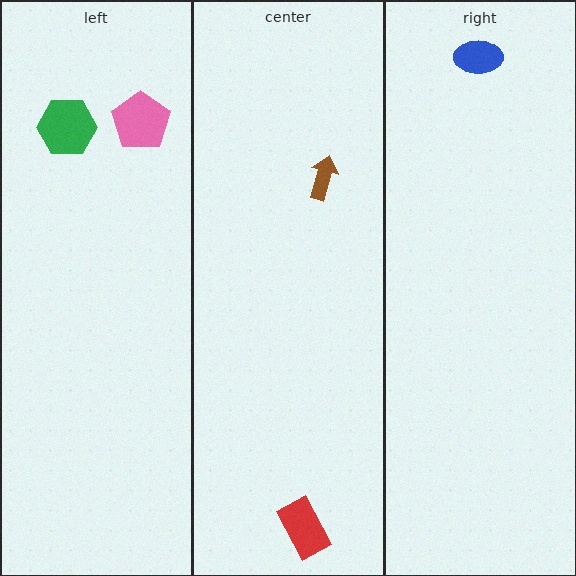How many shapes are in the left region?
2.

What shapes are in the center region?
The red rectangle, the brown arrow.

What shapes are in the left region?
The pink pentagon, the green hexagon.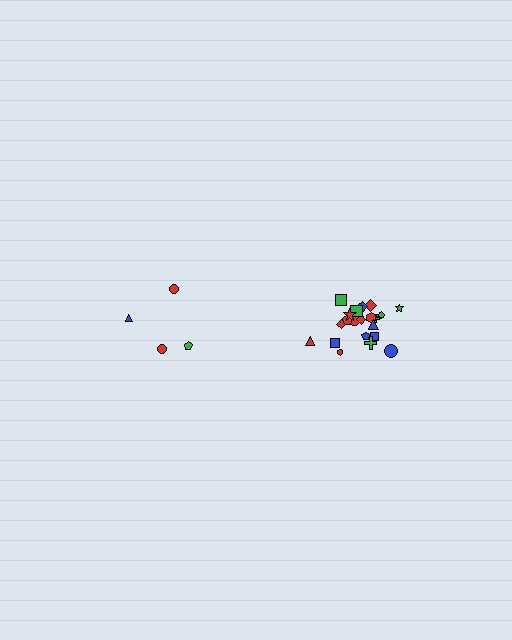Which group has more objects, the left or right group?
The right group.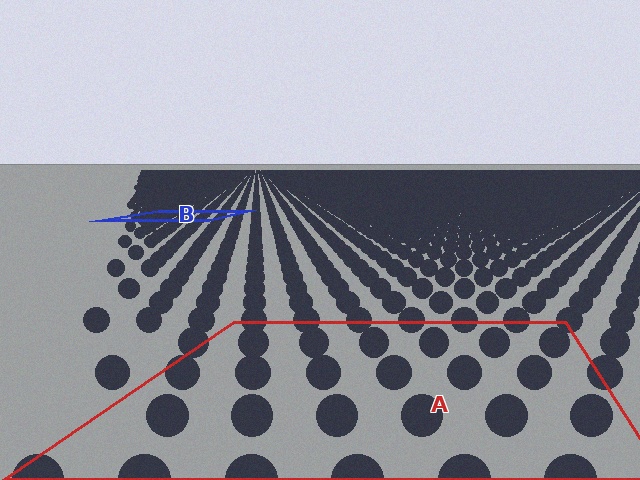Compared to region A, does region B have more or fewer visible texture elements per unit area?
Region B has more texture elements per unit area — they are packed more densely because it is farther away.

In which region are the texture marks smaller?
The texture marks are smaller in region B, because it is farther away.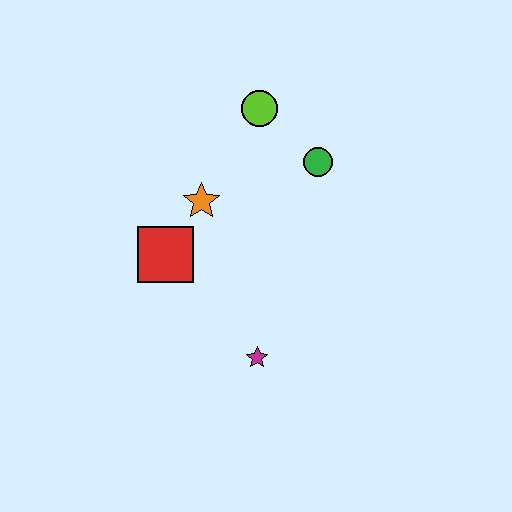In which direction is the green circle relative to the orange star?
The green circle is to the right of the orange star.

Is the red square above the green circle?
No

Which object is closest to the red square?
The orange star is closest to the red square.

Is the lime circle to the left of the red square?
No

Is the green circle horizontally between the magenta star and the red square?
No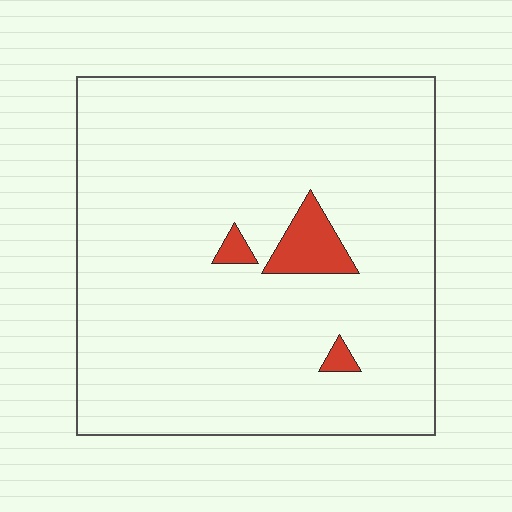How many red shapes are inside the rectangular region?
3.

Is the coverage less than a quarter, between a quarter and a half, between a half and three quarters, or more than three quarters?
Less than a quarter.